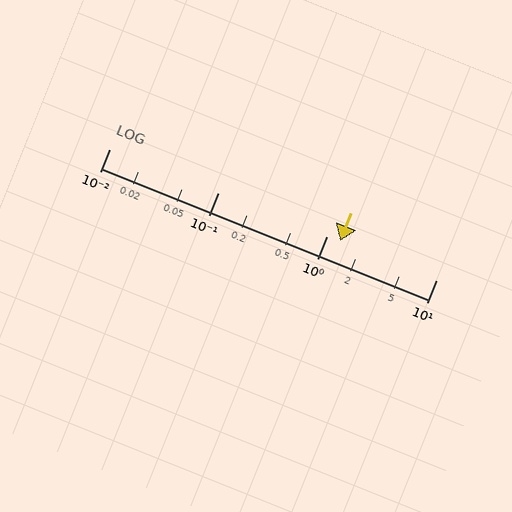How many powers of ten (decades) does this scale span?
The scale spans 3 decades, from 0.01 to 10.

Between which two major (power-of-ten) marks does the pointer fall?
The pointer is between 1 and 10.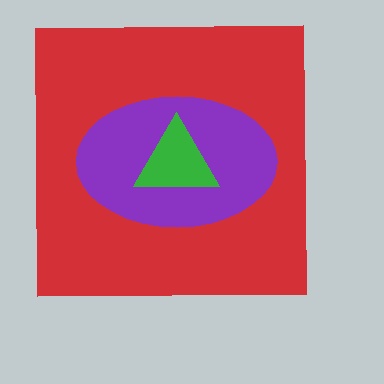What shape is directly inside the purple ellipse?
The green triangle.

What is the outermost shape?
The red square.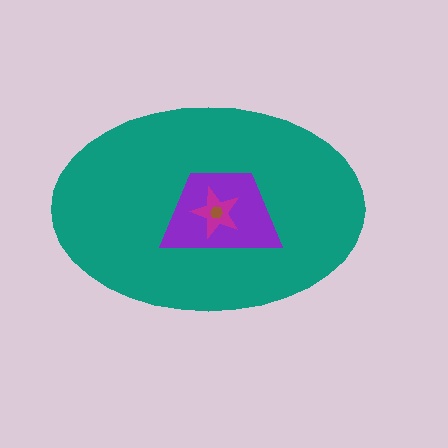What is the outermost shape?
The teal ellipse.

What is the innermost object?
The brown hexagon.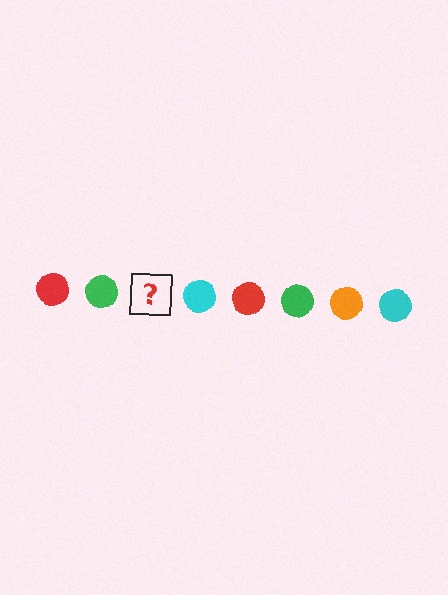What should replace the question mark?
The question mark should be replaced with an orange circle.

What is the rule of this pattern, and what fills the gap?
The rule is that the pattern cycles through red, green, orange, cyan circles. The gap should be filled with an orange circle.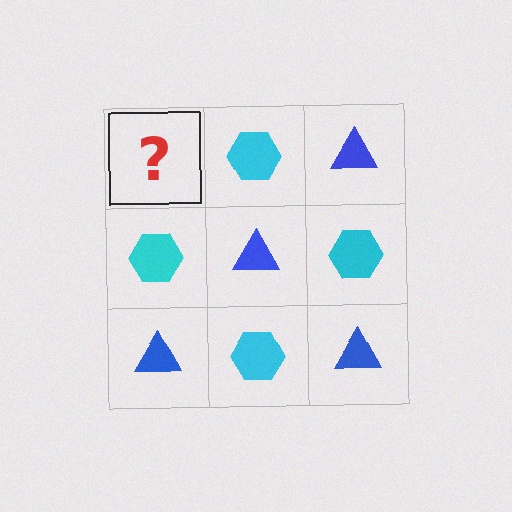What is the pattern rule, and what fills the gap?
The rule is that it alternates blue triangle and cyan hexagon in a checkerboard pattern. The gap should be filled with a blue triangle.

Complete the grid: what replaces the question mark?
The question mark should be replaced with a blue triangle.